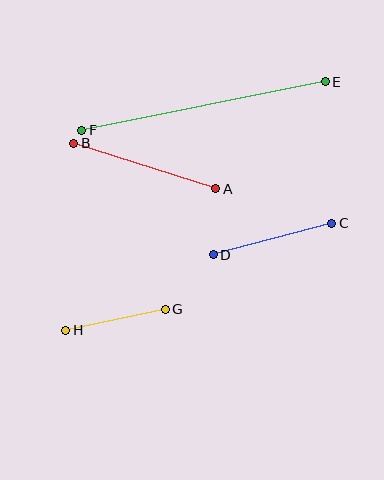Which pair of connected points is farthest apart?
Points E and F are farthest apart.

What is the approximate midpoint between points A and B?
The midpoint is at approximately (145, 166) pixels.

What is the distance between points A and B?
The distance is approximately 149 pixels.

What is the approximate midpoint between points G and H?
The midpoint is at approximately (115, 320) pixels.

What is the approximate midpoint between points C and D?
The midpoint is at approximately (273, 239) pixels.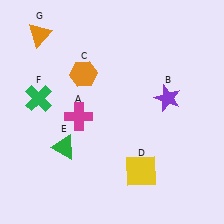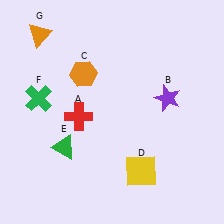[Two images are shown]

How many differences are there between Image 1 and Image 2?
There is 1 difference between the two images.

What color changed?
The cross (A) changed from magenta in Image 1 to red in Image 2.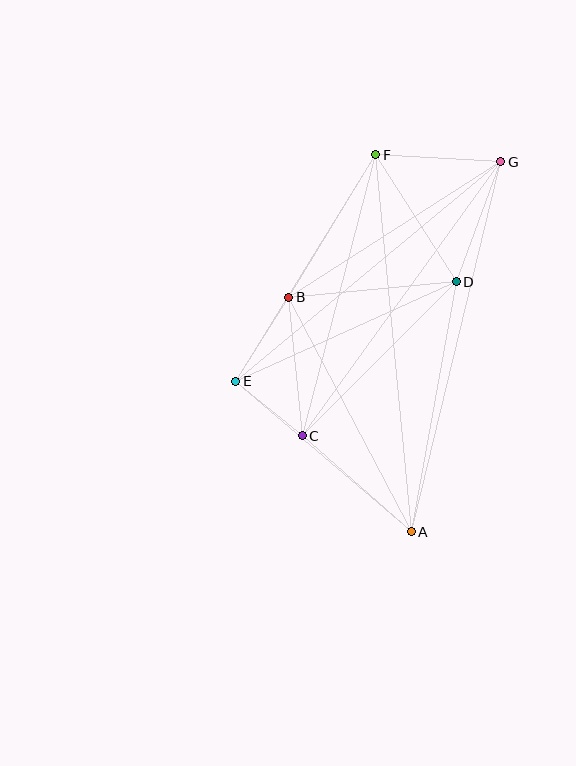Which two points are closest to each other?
Points C and E are closest to each other.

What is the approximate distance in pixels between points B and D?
The distance between B and D is approximately 168 pixels.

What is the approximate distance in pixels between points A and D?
The distance between A and D is approximately 254 pixels.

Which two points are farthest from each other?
Points A and G are farthest from each other.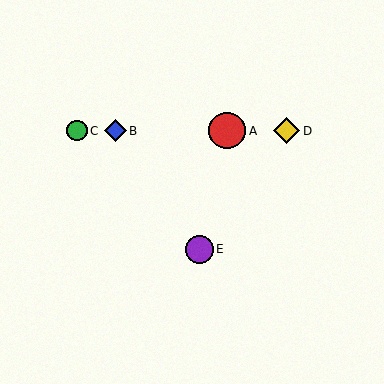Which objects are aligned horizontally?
Objects A, B, C, D are aligned horizontally.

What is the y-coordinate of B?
Object B is at y≈131.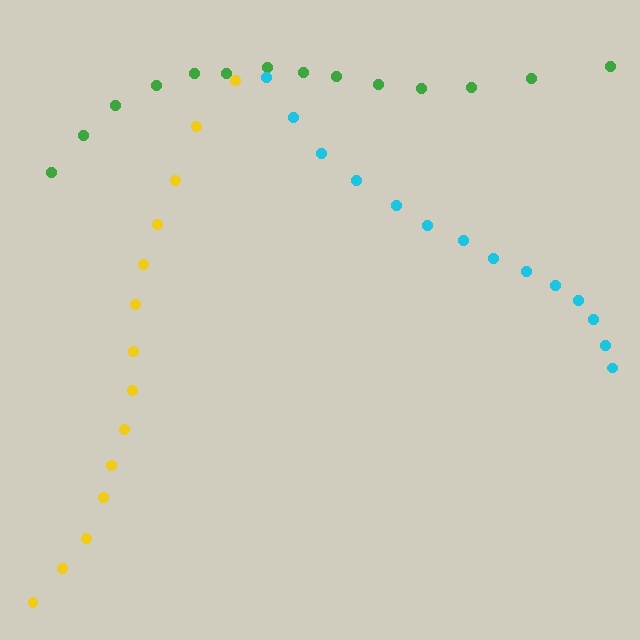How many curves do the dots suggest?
There are 3 distinct paths.